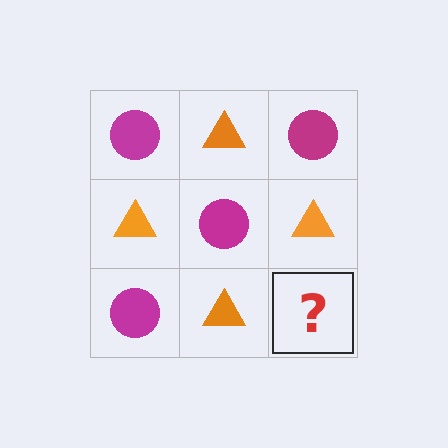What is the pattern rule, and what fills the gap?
The rule is that it alternates magenta circle and orange triangle in a checkerboard pattern. The gap should be filled with a magenta circle.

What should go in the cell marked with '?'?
The missing cell should contain a magenta circle.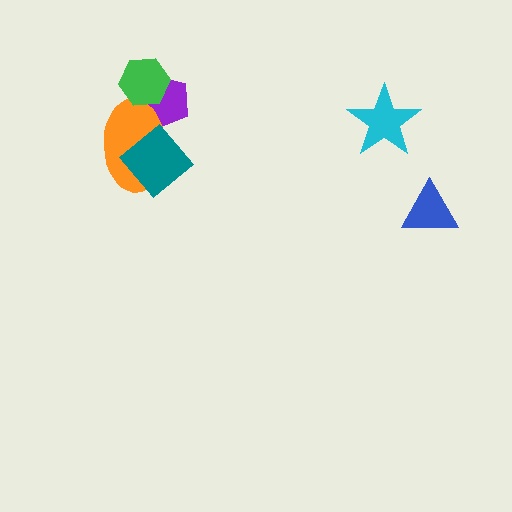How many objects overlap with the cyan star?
0 objects overlap with the cyan star.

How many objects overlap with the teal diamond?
1 object overlaps with the teal diamond.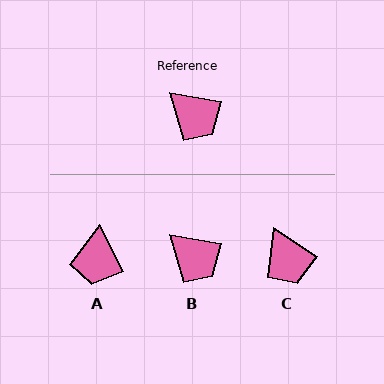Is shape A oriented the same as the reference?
No, it is off by about 54 degrees.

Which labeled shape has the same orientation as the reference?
B.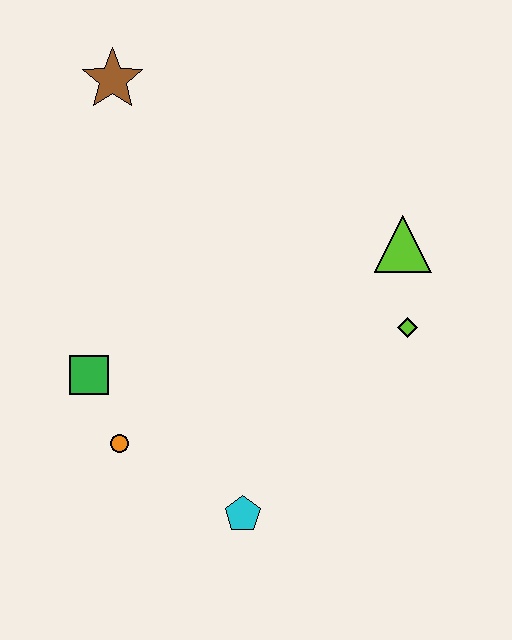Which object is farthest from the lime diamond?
The brown star is farthest from the lime diamond.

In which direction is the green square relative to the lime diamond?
The green square is to the left of the lime diamond.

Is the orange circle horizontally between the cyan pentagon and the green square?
Yes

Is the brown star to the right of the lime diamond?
No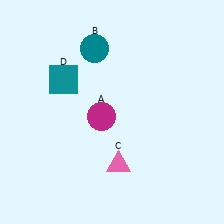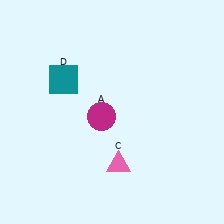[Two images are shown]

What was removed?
The teal circle (B) was removed in Image 2.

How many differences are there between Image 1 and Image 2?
There is 1 difference between the two images.